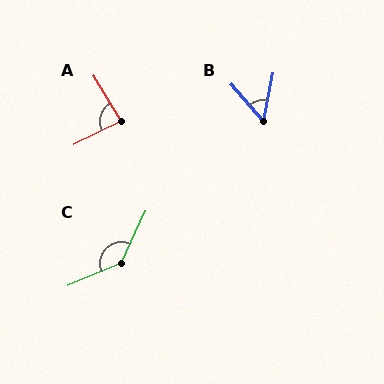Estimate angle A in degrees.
Approximately 85 degrees.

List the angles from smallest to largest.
B (53°), A (85°), C (137°).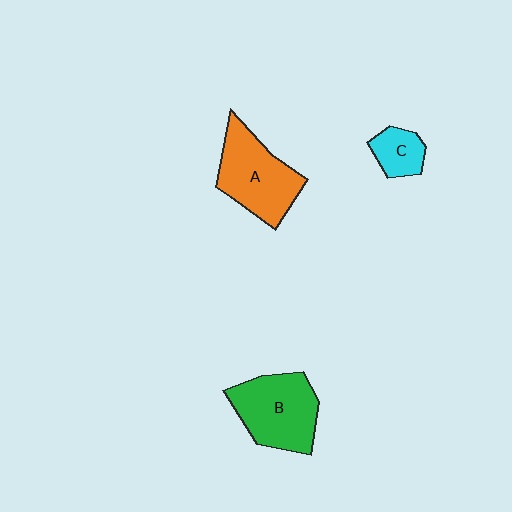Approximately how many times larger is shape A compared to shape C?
Approximately 2.5 times.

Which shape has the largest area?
Shape B (green).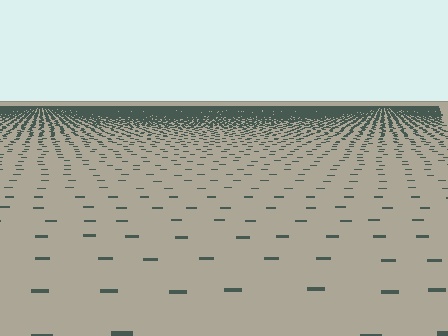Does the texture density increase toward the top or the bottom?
Density increases toward the top.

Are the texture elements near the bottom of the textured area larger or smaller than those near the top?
Larger. Near the bottom, elements are closer to the viewer and appear at a bigger on-screen size.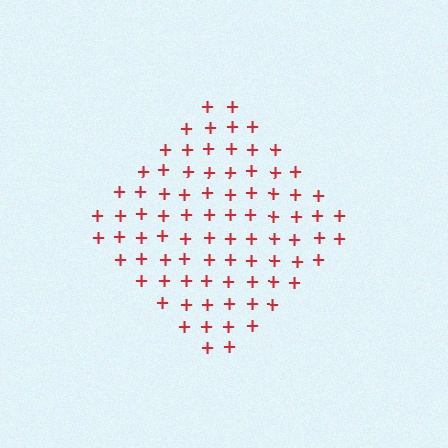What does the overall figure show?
The overall figure shows a diamond.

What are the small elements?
The small elements are plus signs.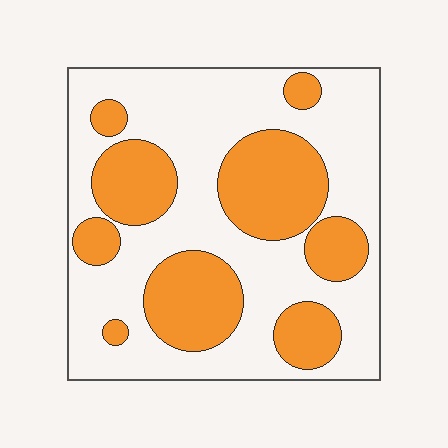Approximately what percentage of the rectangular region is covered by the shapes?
Approximately 35%.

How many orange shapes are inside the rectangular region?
9.